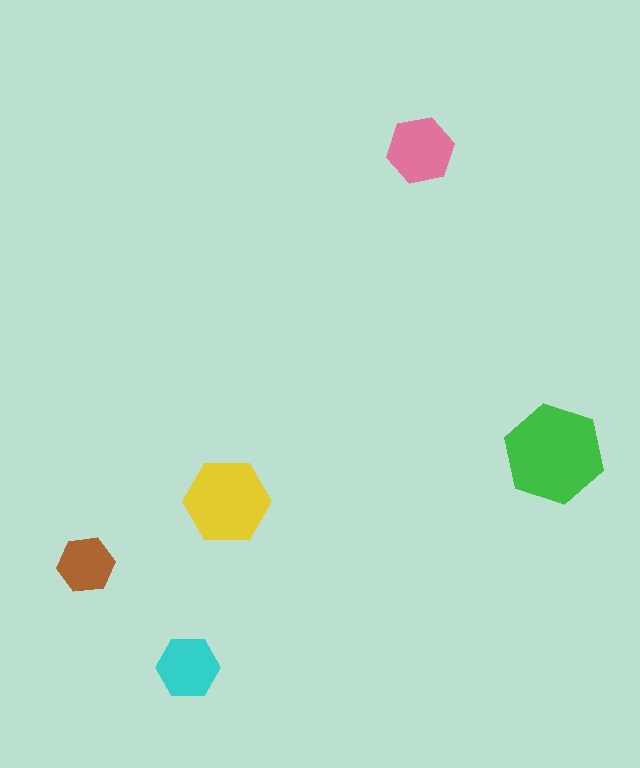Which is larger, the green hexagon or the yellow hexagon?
The green one.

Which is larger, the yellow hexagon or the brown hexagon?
The yellow one.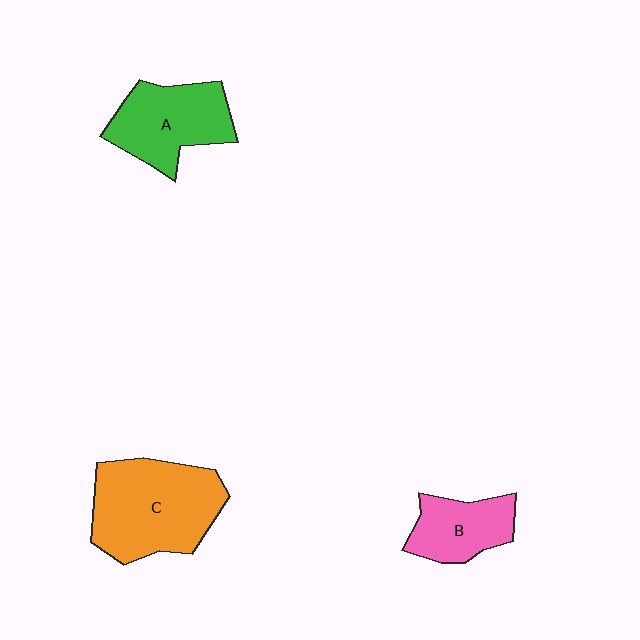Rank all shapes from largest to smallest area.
From largest to smallest: C (orange), A (green), B (pink).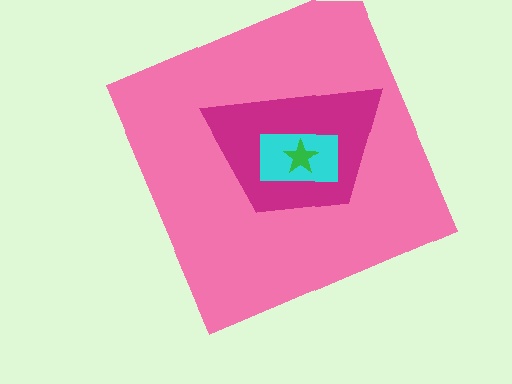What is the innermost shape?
The green star.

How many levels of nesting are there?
4.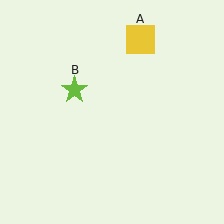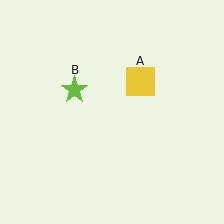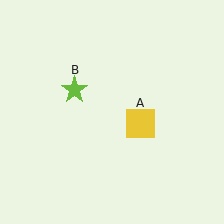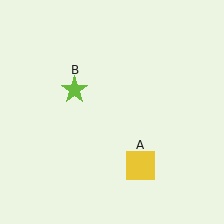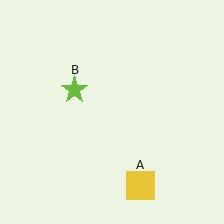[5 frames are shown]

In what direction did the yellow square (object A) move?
The yellow square (object A) moved down.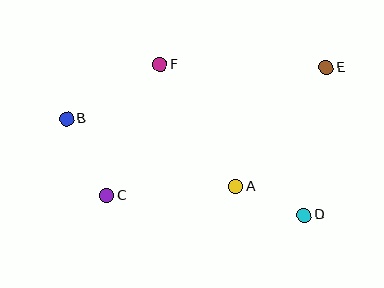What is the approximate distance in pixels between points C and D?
The distance between C and D is approximately 198 pixels.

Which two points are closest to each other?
Points A and D are closest to each other.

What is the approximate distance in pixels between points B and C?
The distance between B and C is approximately 87 pixels.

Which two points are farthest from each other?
Points B and E are farthest from each other.